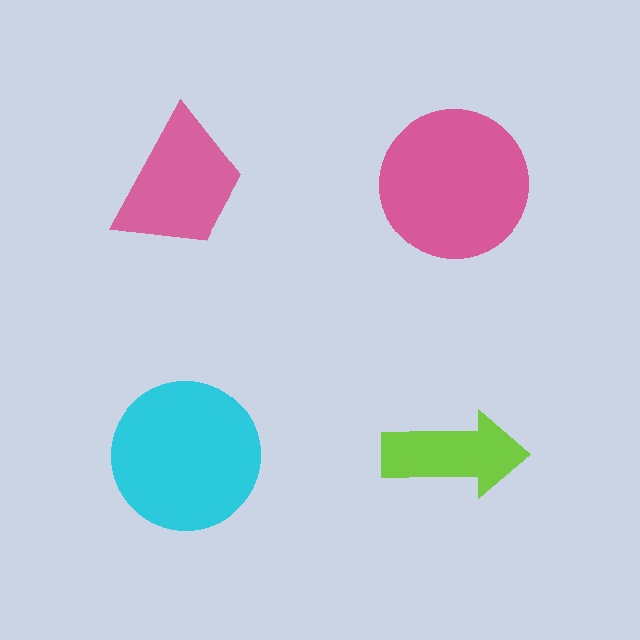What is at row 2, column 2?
A lime arrow.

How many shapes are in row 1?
2 shapes.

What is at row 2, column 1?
A cyan circle.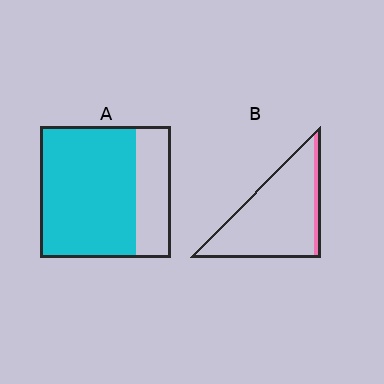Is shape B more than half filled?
No.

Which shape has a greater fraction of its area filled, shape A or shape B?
Shape A.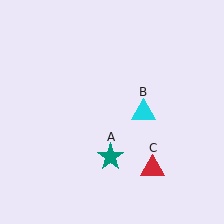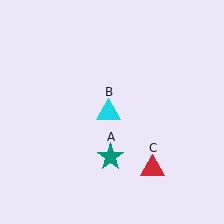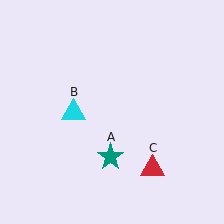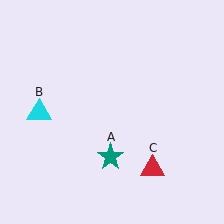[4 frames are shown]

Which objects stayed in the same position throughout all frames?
Teal star (object A) and red triangle (object C) remained stationary.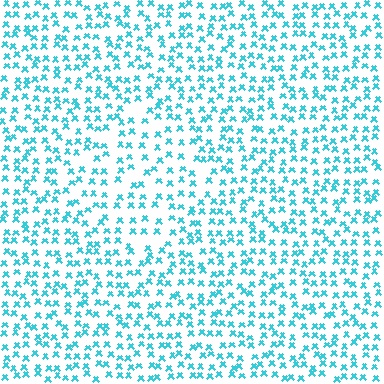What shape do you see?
I see a diamond.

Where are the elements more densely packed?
The elements are more densely packed outside the diamond boundary.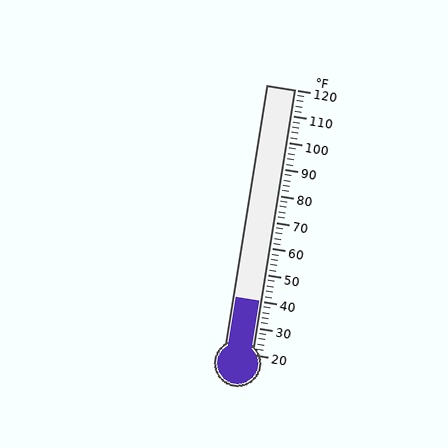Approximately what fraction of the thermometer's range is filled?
The thermometer is filled to approximately 20% of its range.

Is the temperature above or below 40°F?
The temperature is at 40°F.